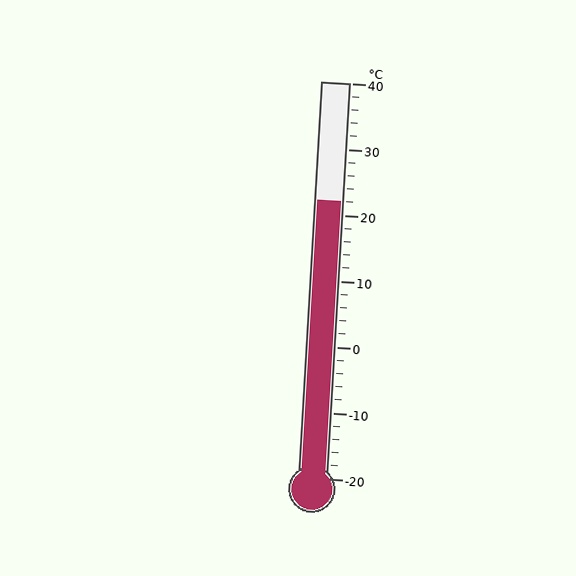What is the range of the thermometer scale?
The thermometer scale ranges from -20°C to 40°C.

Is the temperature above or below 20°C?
The temperature is above 20°C.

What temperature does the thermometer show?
The thermometer shows approximately 22°C.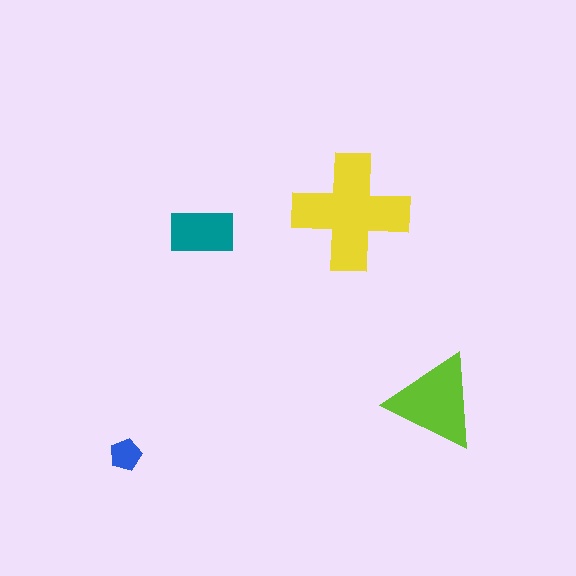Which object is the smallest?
The blue pentagon.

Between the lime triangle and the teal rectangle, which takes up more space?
The lime triangle.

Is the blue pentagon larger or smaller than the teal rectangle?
Smaller.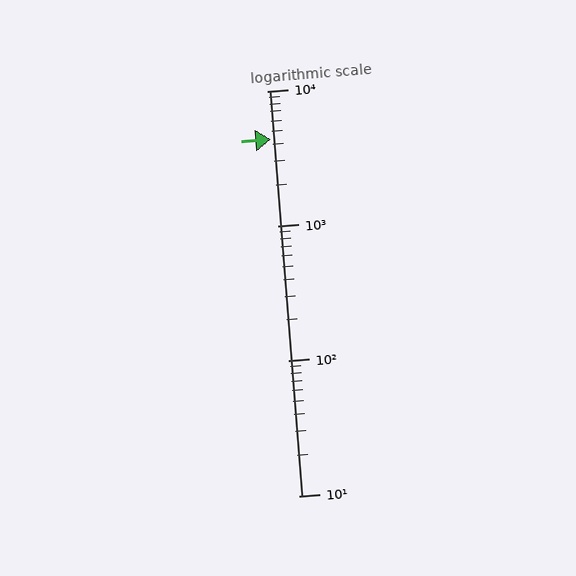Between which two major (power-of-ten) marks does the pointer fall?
The pointer is between 1000 and 10000.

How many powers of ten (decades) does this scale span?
The scale spans 3 decades, from 10 to 10000.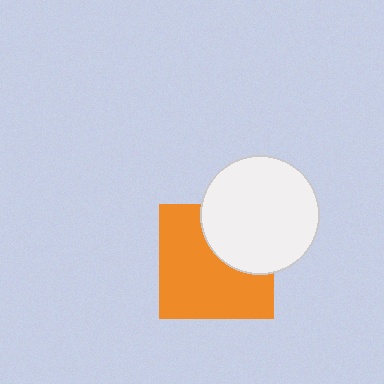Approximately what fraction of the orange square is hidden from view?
Roughly 34% of the orange square is hidden behind the white circle.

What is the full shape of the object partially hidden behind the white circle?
The partially hidden object is an orange square.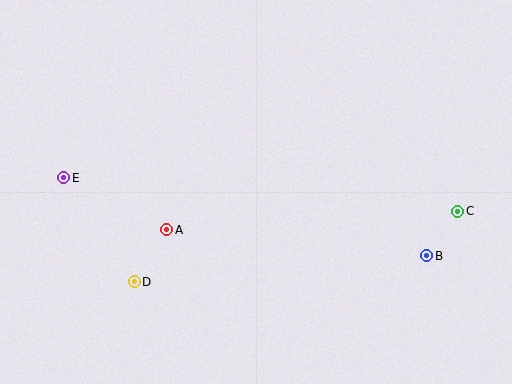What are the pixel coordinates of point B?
Point B is at (427, 256).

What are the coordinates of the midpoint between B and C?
The midpoint between B and C is at (442, 233).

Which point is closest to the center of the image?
Point A at (167, 230) is closest to the center.